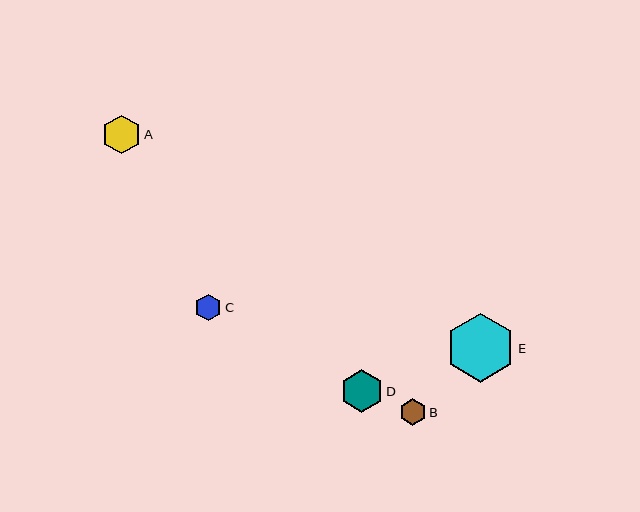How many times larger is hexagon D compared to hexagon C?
Hexagon D is approximately 1.6 times the size of hexagon C.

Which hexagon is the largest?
Hexagon E is the largest with a size of approximately 68 pixels.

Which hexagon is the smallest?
Hexagon C is the smallest with a size of approximately 26 pixels.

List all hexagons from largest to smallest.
From largest to smallest: E, D, A, B, C.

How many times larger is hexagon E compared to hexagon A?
Hexagon E is approximately 1.8 times the size of hexagon A.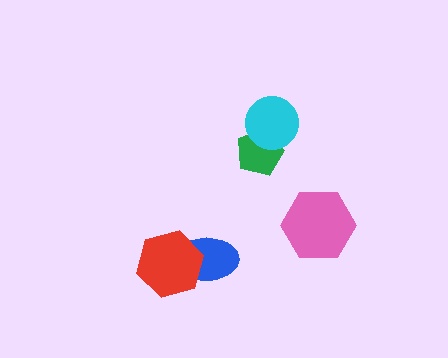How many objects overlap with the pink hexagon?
0 objects overlap with the pink hexagon.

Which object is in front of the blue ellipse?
The red hexagon is in front of the blue ellipse.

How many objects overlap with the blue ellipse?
1 object overlaps with the blue ellipse.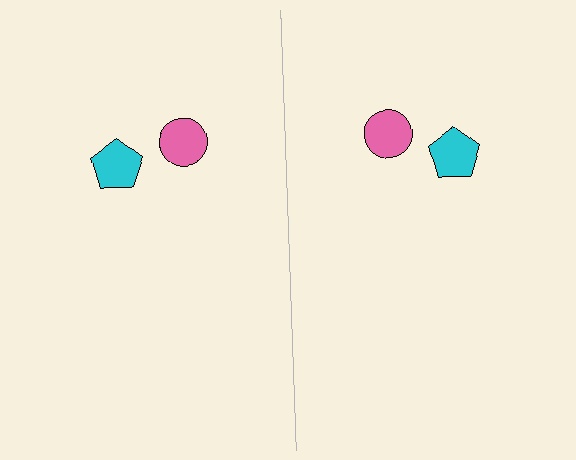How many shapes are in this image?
There are 4 shapes in this image.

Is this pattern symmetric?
Yes, this pattern has bilateral (reflection) symmetry.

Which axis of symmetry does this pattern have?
The pattern has a vertical axis of symmetry running through the center of the image.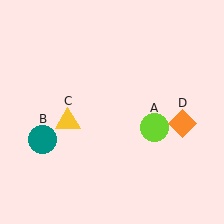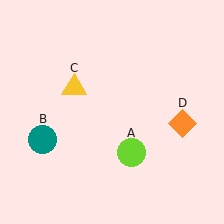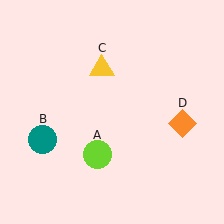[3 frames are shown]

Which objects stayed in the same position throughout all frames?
Teal circle (object B) and orange diamond (object D) remained stationary.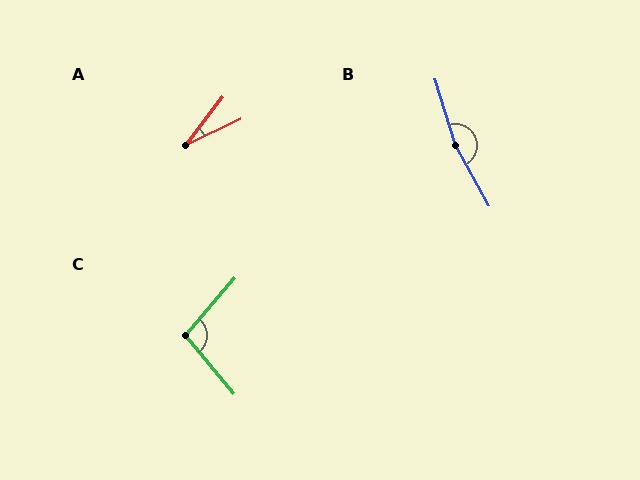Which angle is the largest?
B, at approximately 169 degrees.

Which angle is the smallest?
A, at approximately 27 degrees.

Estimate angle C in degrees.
Approximately 99 degrees.